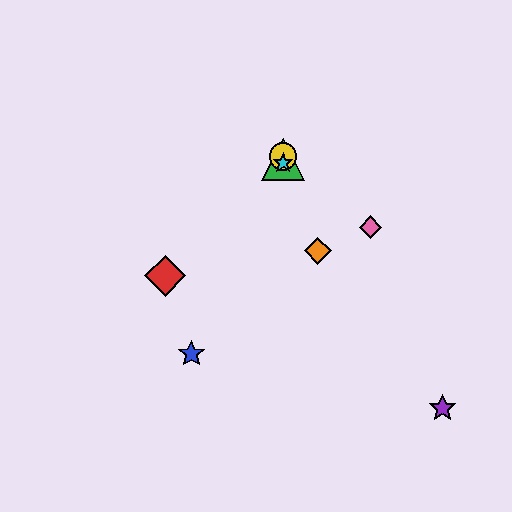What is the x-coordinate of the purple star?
The purple star is at x≈442.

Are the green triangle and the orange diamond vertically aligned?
No, the green triangle is at x≈283 and the orange diamond is at x≈318.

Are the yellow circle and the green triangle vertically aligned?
Yes, both are at x≈283.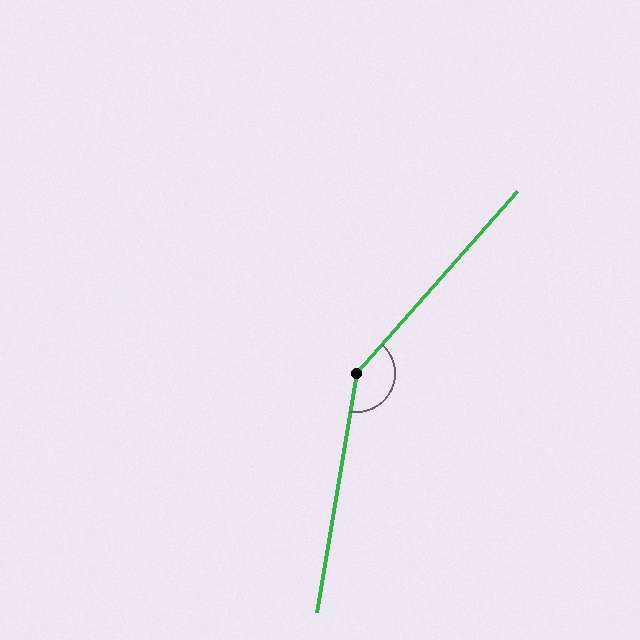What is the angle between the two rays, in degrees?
Approximately 148 degrees.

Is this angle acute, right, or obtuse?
It is obtuse.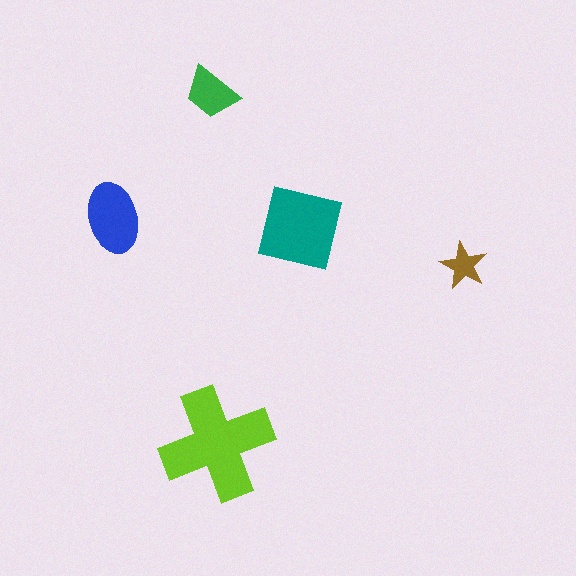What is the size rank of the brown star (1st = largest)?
5th.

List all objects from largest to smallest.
The lime cross, the teal square, the blue ellipse, the green trapezoid, the brown star.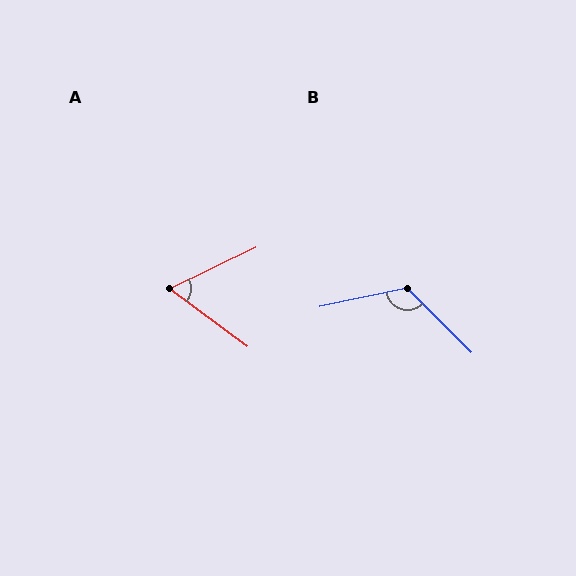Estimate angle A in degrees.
Approximately 62 degrees.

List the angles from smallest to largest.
A (62°), B (123°).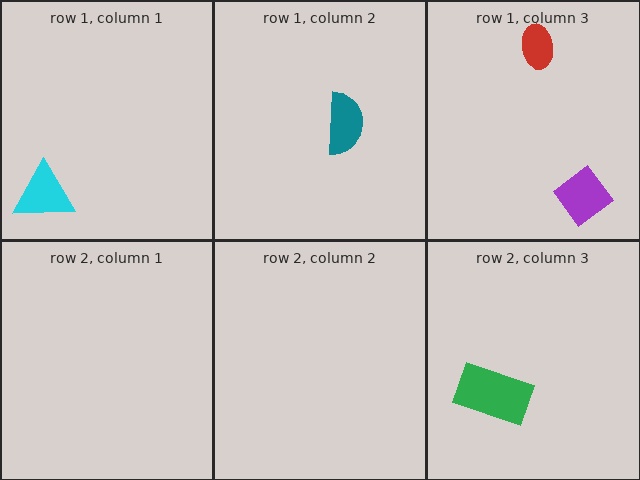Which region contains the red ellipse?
The row 1, column 3 region.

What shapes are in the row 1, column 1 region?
The cyan triangle.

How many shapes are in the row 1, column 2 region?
1.